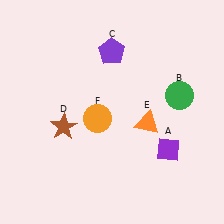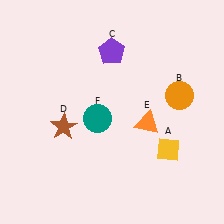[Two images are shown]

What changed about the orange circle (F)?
In Image 1, F is orange. In Image 2, it changed to teal.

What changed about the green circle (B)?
In Image 1, B is green. In Image 2, it changed to orange.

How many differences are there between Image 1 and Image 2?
There are 3 differences between the two images.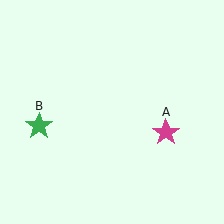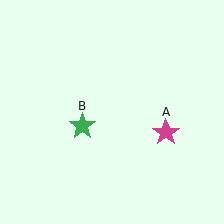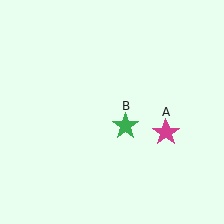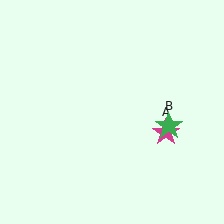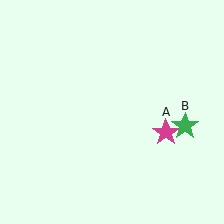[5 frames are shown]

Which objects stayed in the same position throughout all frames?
Magenta star (object A) remained stationary.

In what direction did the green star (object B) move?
The green star (object B) moved right.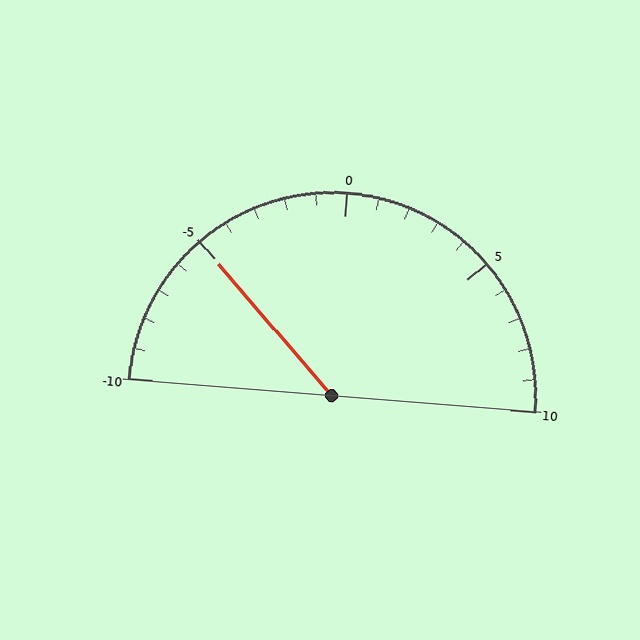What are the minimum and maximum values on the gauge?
The gauge ranges from -10 to 10.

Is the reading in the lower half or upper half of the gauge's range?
The reading is in the lower half of the range (-10 to 10).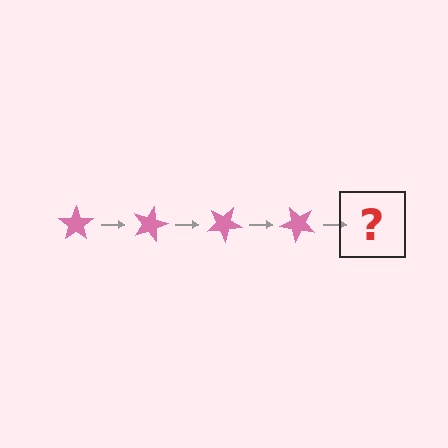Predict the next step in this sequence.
The next step is a pink star rotated 60 degrees.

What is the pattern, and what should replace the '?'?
The pattern is that the star rotates 15 degrees each step. The '?' should be a pink star rotated 60 degrees.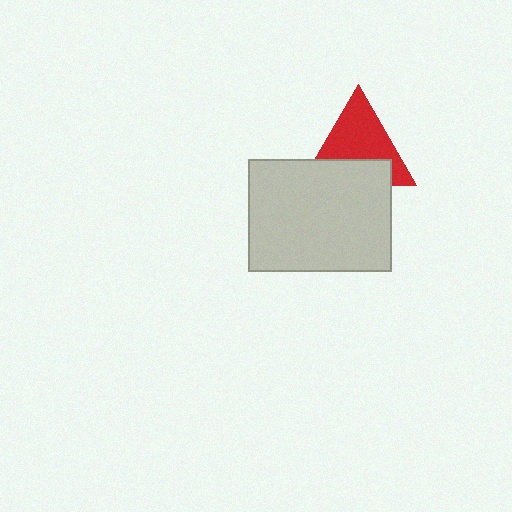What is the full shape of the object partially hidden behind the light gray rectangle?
The partially hidden object is a red triangle.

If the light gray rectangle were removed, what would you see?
You would see the complete red triangle.